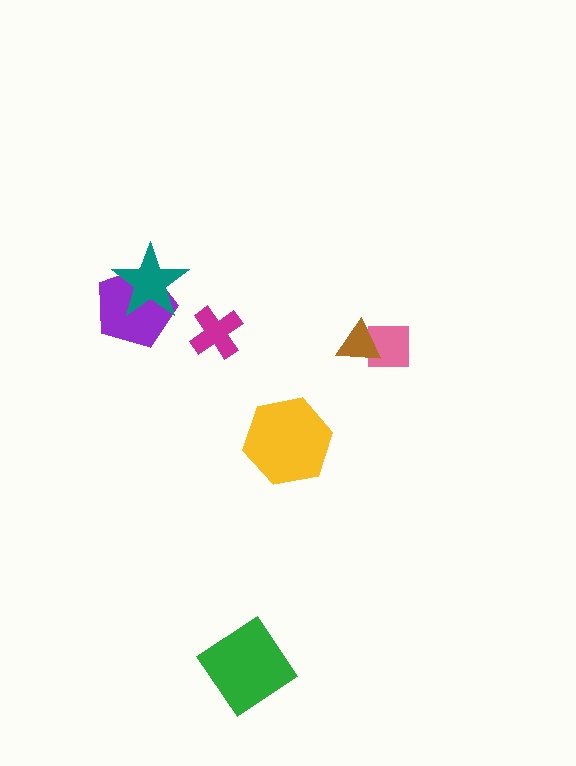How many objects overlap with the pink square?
1 object overlaps with the pink square.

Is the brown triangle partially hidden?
No, no other shape covers it.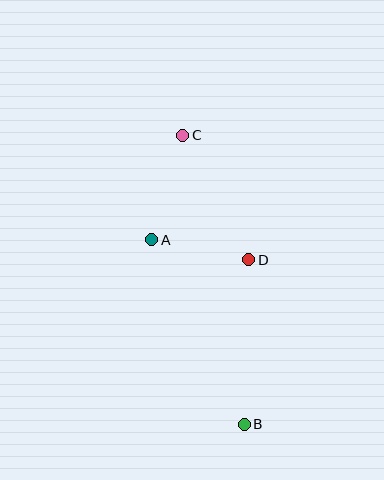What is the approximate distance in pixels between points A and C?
The distance between A and C is approximately 109 pixels.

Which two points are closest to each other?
Points A and D are closest to each other.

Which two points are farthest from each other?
Points B and C are farthest from each other.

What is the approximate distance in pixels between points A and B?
The distance between A and B is approximately 206 pixels.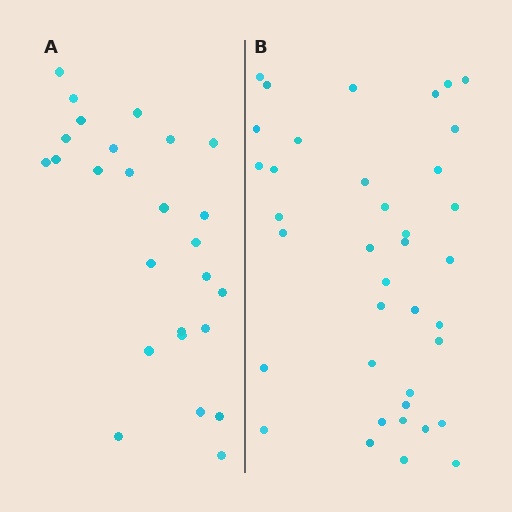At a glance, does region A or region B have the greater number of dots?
Region B (the right region) has more dots.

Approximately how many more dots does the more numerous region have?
Region B has roughly 12 or so more dots than region A.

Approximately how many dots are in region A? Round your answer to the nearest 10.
About 30 dots. (The exact count is 26, which rounds to 30.)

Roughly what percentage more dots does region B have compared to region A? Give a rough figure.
About 45% more.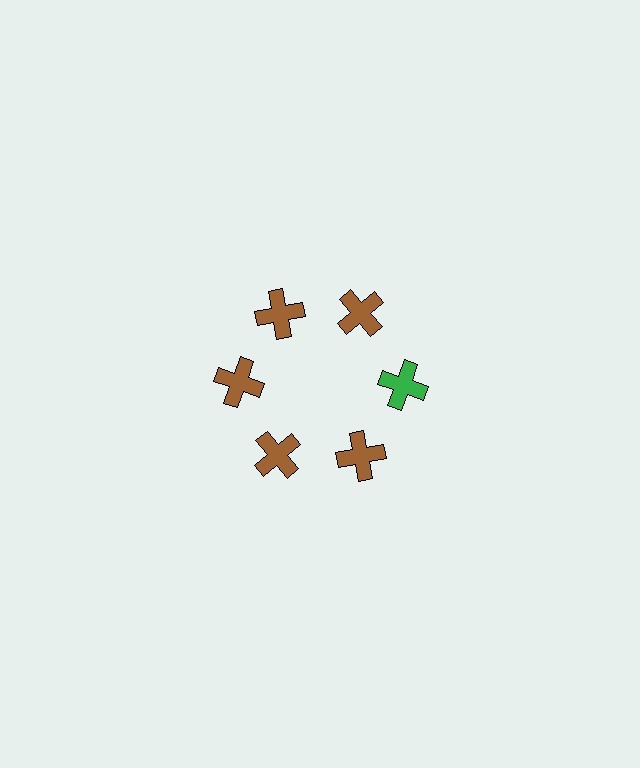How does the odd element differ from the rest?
It has a different color: green instead of brown.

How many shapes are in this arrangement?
There are 6 shapes arranged in a ring pattern.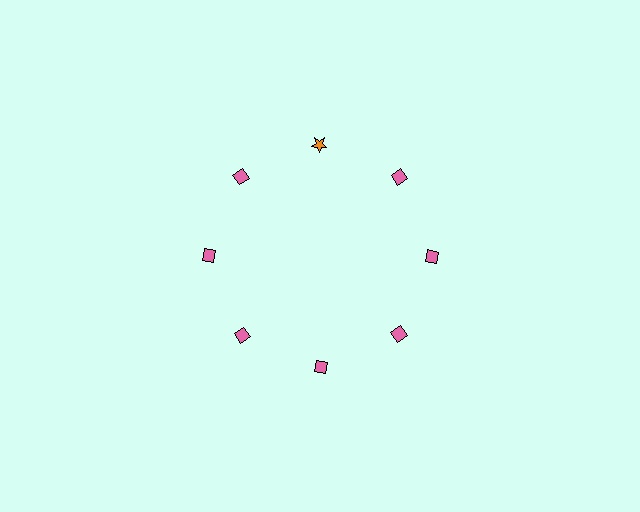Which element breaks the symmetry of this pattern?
The orange star at roughly the 12 o'clock position breaks the symmetry. All other shapes are pink diamonds.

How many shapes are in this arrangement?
There are 8 shapes arranged in a ring pattern.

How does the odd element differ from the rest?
It differs in both color (orange instead of pink) and shape (star instead of diamond).